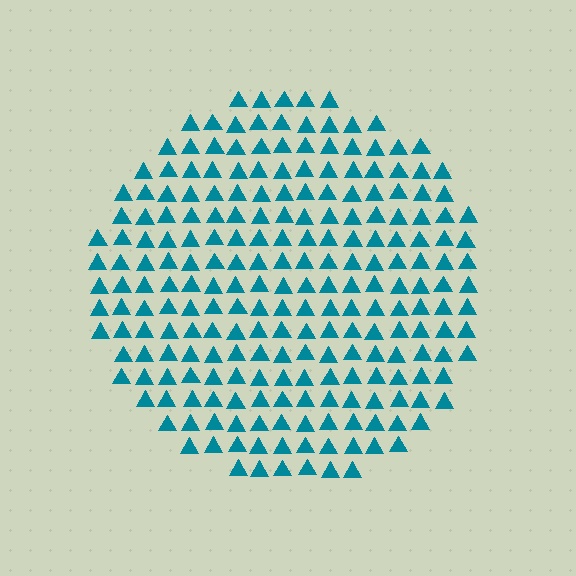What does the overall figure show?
The overall figure shows a circle.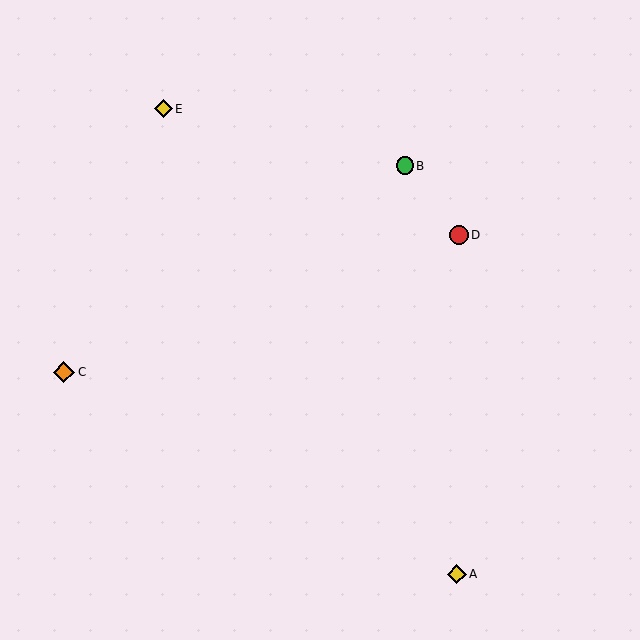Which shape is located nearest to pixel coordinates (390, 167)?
The green circle (labeled B) at (405, 166) is nearest to that location.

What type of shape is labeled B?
Shape B is a green circle.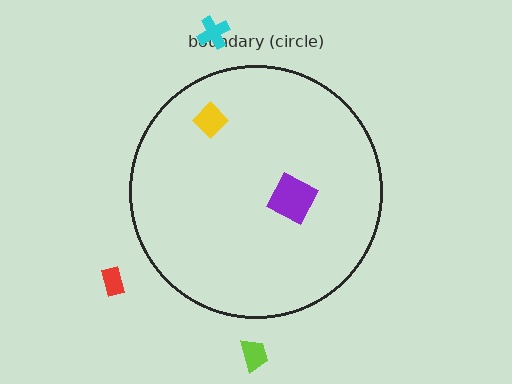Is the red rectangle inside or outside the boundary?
Outside.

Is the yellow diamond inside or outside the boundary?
Inside.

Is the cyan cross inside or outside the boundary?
Outside.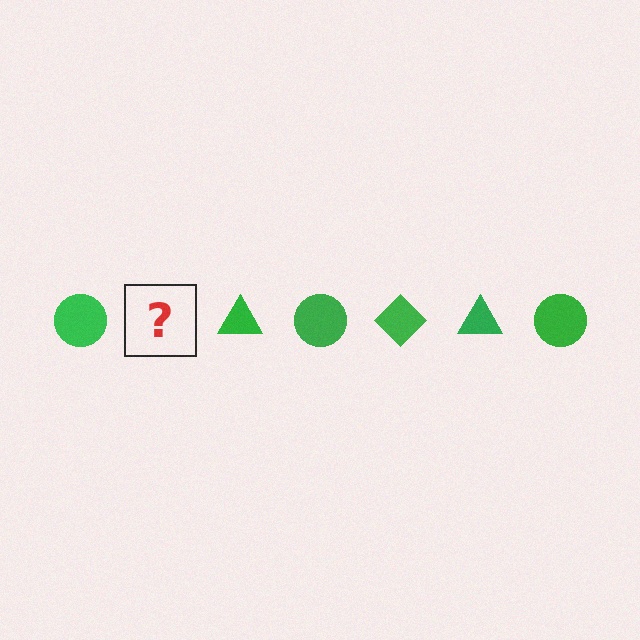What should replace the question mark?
The question mark should be replaced with a green diamond.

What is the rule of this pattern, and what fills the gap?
The rule is that the pattern cycles through circle, diamond, triangle shapes in green. The gap should be filled with a green diamond.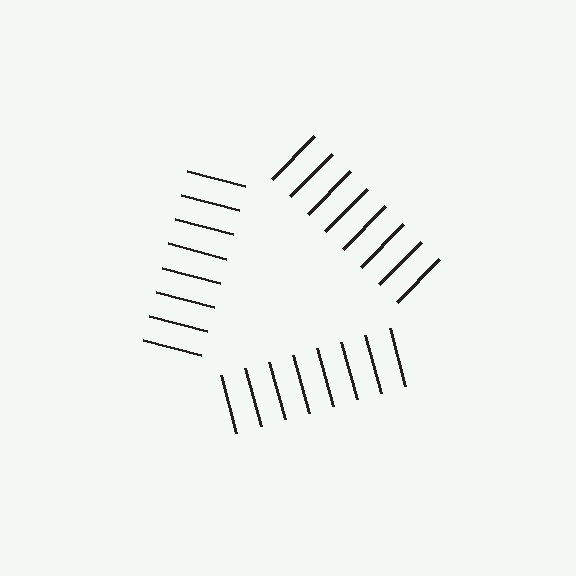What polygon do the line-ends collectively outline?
An illusory triangle — the line segments terminate on its edges but no continuous stroke is drawn.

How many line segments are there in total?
24 — 8 along each of the 3 edges.